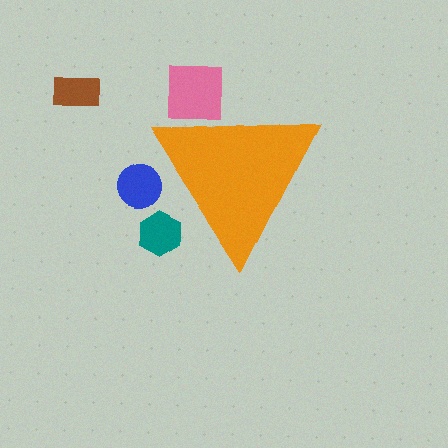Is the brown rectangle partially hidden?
No, the brown rectangle is fully visible.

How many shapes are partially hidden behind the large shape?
3 shapes are partially hidden.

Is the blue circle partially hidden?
Yes, the blue circle is partially hidden behind the orange triangle.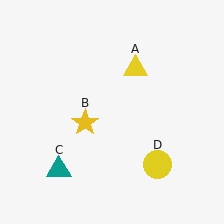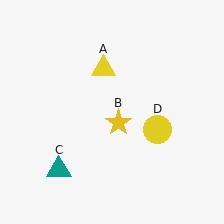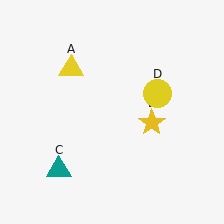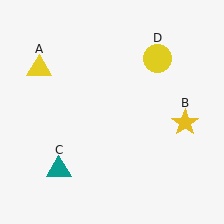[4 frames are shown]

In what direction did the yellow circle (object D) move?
The yellow circle (object D) moved up.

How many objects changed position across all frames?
3 objects changed position: yellow triangle (object A), yellow star (object B), yellow circle (object D).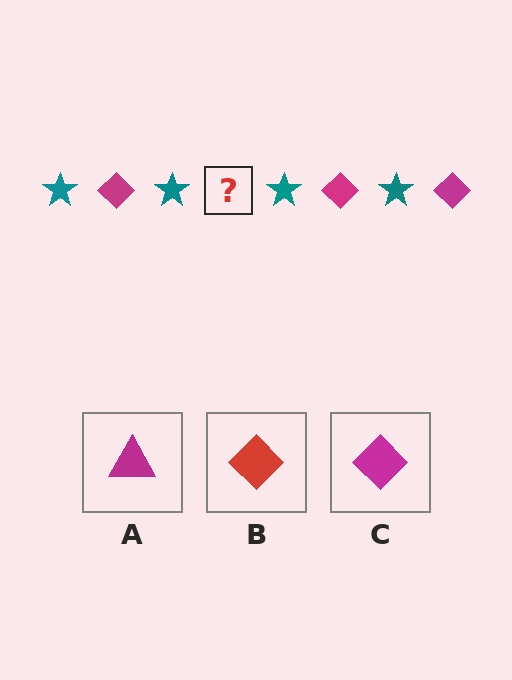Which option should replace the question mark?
Option C.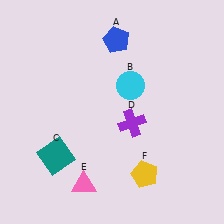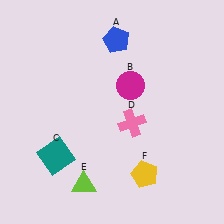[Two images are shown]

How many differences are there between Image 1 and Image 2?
There are 3 differences between the two images.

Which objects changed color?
B changed from cyan to magenta. D changed from purple to pink. E changed from pink to lime.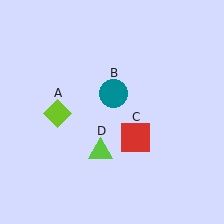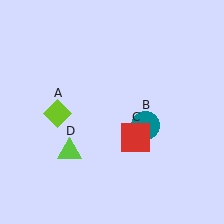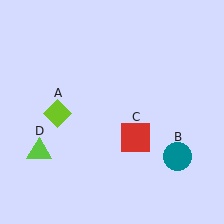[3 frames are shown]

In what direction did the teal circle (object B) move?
The teal circle (object B) moved down and to the right.